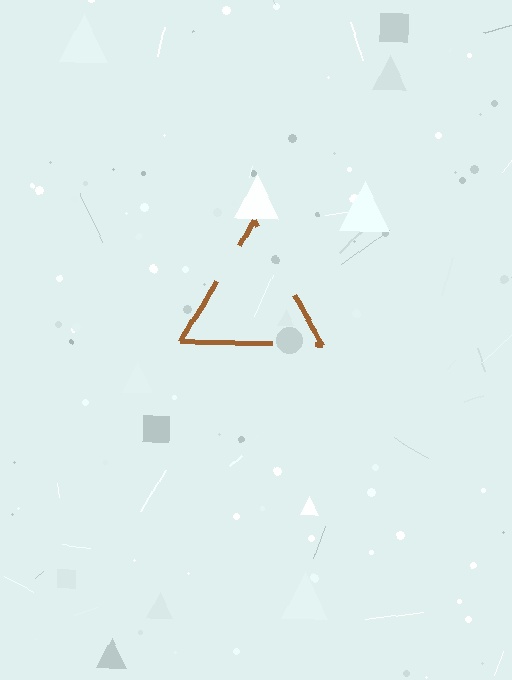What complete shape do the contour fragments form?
The contour fragments form a triangle.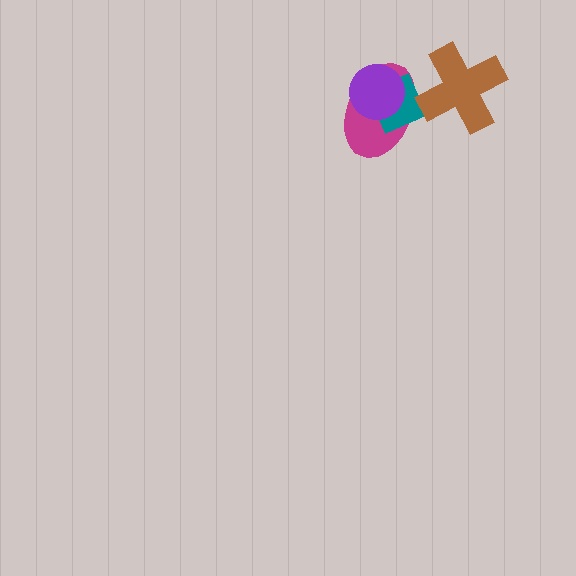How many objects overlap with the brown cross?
2 objects overlap with the brown cross.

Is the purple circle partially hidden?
No, no other shape covers it.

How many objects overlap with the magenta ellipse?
3 objects overlap with the magenta ellipse.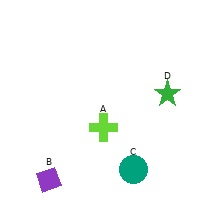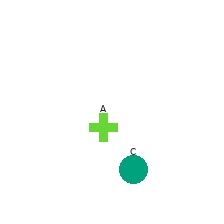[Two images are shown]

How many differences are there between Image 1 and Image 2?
There are 2 differences between the two images.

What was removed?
The green star (D), the purple diamond (B) were removed in Image 2.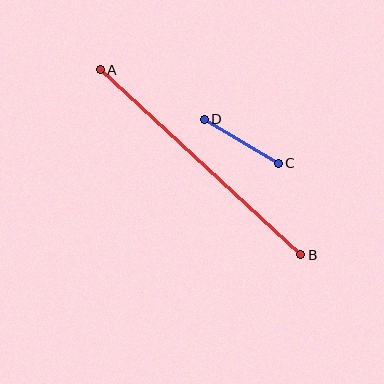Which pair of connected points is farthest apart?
Points A and B are farthest apart.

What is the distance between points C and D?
The distance is approximately 86 pixels.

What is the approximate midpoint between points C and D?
The midpoint is at approximately (241, 141) pixels.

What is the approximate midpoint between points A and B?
The midpoint is at approximately (200, 162) pixels.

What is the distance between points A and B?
The distance is approximately 273 pixels.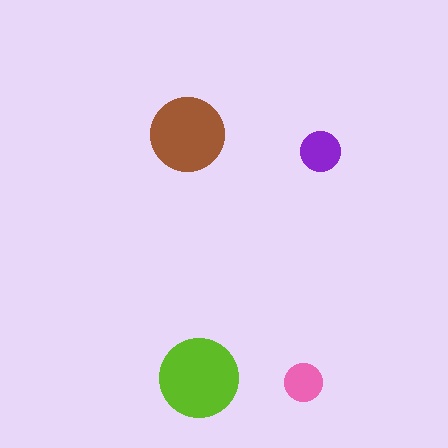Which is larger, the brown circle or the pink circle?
The brown one.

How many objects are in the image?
There are 4 objects in the image.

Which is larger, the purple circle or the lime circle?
The lime one.